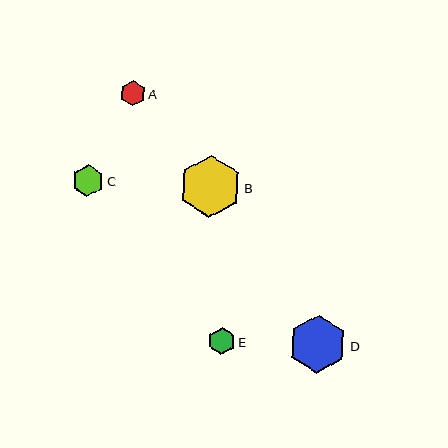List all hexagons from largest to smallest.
From largest to smallest: B, D, C, E, A.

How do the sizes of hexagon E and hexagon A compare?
Hexagon E and hexagon A are approximately the same size.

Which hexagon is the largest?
Hexagon B is the largest with a size of approximately 62 pixels.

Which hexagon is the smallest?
Hexagon A is the smallest with a size of approximately 25 pixels.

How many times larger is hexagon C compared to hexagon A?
Hexagon C is approximately 1.2 times the size of hexagon A.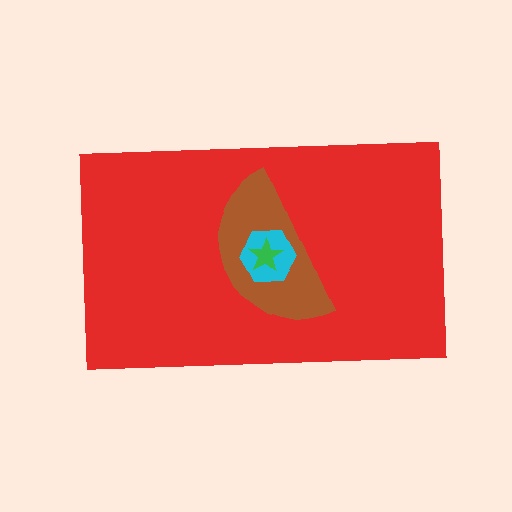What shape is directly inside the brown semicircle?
The cyan hexagon.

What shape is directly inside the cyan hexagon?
The green star.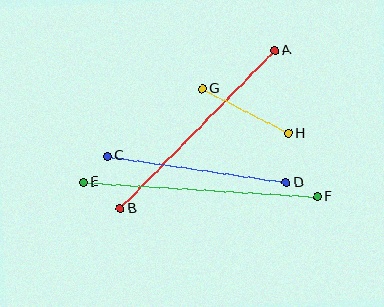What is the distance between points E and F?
The distance is approximately 234 pixels.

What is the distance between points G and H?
The distance is approximately 97 pixels.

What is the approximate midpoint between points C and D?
The midpoint is at approximately (197, 169) pixels.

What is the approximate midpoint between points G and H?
The midpoint is at approximately (245, 111) pixels.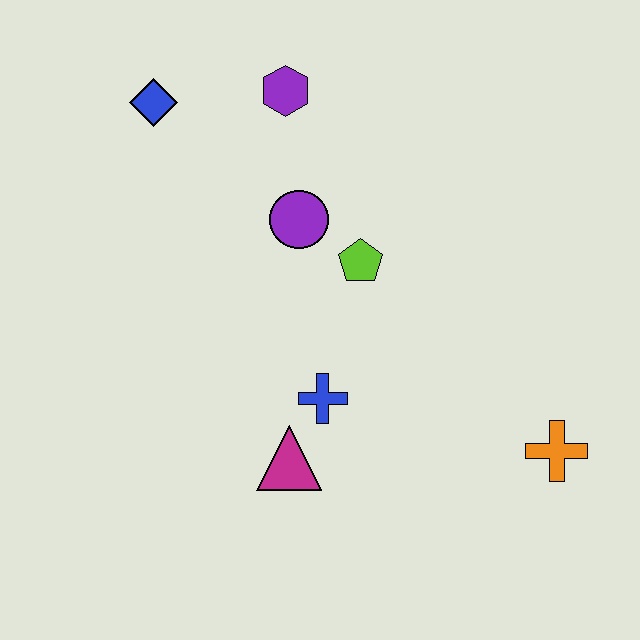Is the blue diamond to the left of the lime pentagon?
Yes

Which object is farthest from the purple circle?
The orange cross is farthest from the purple circle.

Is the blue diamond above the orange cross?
Yes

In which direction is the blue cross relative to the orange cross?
The blue cross is to the left of the orange cross.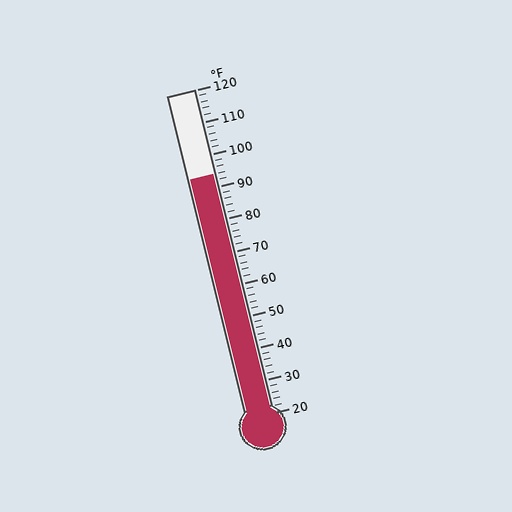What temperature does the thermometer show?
The thermometer shows approximately 94°F.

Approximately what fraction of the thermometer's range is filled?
The thermometer is filled to approximately 75% of its range.